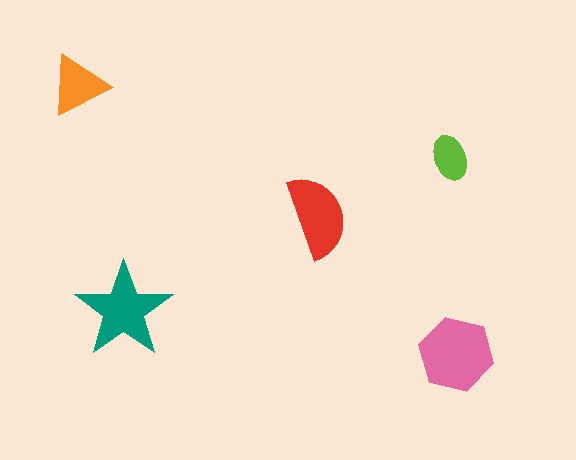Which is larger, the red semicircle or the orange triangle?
The red semicircle.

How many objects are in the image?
There are 5 objects in the image.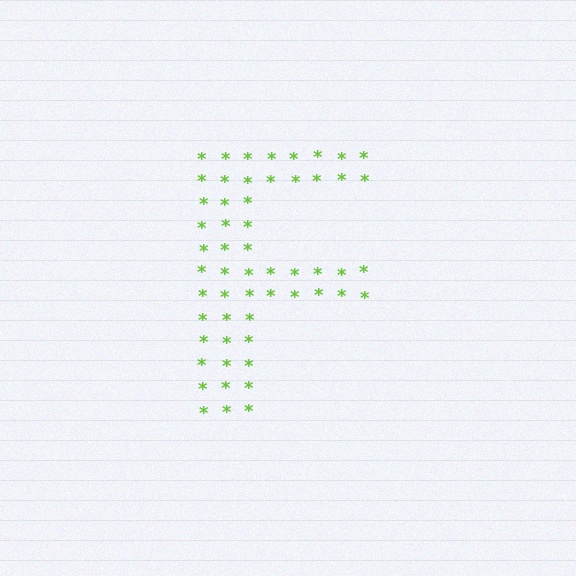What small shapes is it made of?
It is made of small asterisks.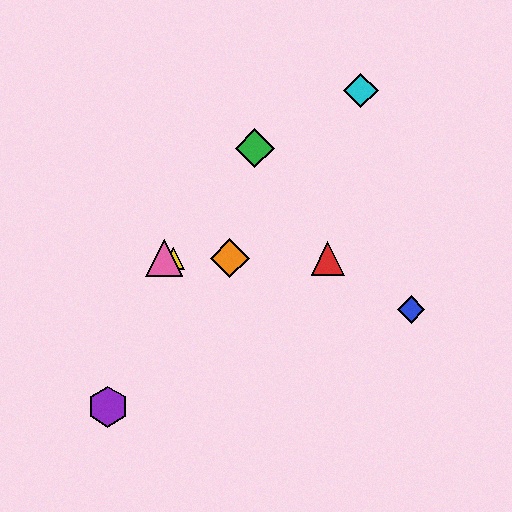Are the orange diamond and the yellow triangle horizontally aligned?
Yes, both are at y≈258.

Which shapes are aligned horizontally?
The red triangle, the yellow triangle, the orange diamond, the pink triangle are aligned horizontally.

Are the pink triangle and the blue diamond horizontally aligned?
No, the pink triangle is at y≈258 and the blue diamond is at y≈309.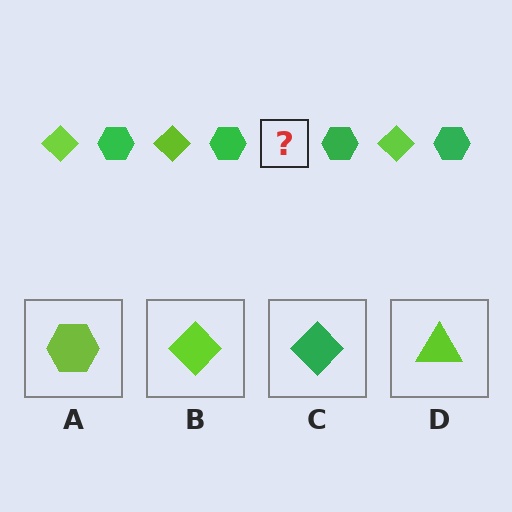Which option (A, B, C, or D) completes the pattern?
B.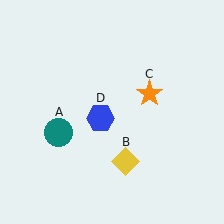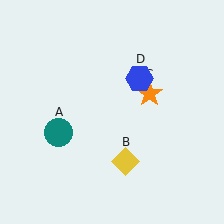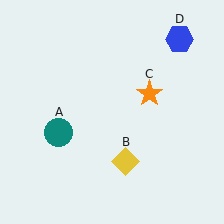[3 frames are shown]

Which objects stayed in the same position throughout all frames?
Teal circle (object A) and yellow diamond (object B) and orange star (object C) remained stationary.